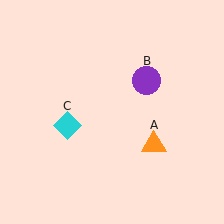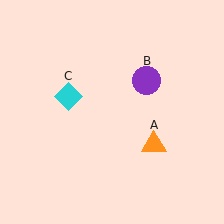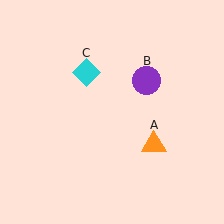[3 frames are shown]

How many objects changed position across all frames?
1 object changed position: cyan diamond (object C).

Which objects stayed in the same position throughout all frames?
Orange triangle (object A) and purple circle (object B) remained stationary.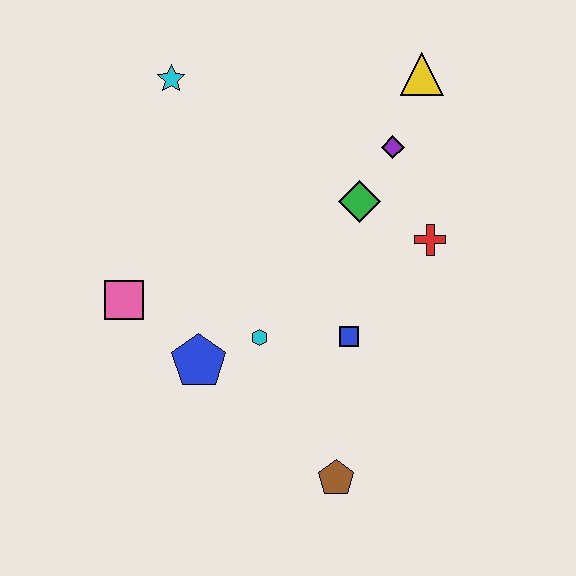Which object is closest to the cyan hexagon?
The blue pentagon is closest to the cyan hexagon.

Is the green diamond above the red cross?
Yes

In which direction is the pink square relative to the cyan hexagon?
The pink square is to the left of the cyan hexagon.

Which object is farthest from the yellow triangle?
The brown pentagon is farthest from the yellow triangle.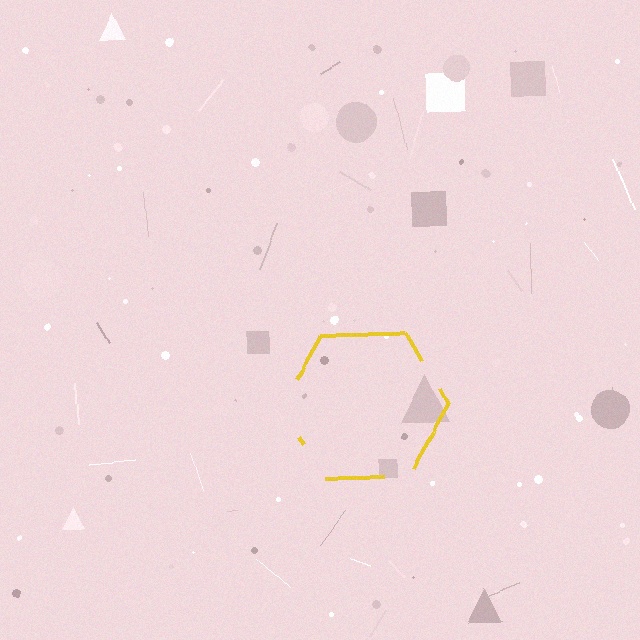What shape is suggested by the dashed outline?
The dashed outline suggests a hexagon.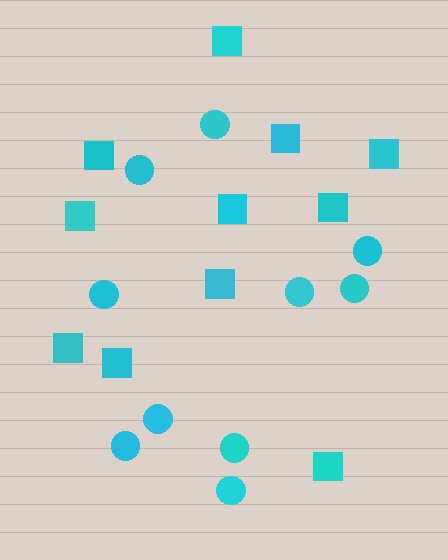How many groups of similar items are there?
There are 2 groups: one group of squares (11) and one group of circles (10).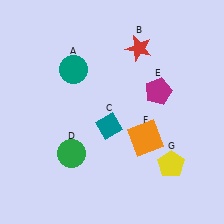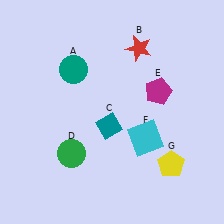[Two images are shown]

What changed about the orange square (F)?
In Image 1, F is orange. In Image 2, it changed to cyan.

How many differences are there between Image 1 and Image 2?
There is 1 difference between the two images.